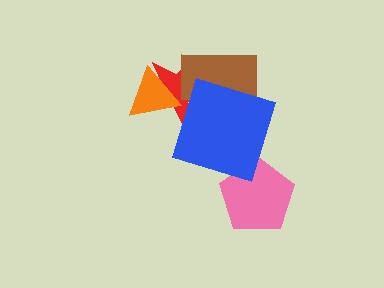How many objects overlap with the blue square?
2 objects overlap with the blue square.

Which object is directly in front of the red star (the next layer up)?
The orange triangle is directly in front of the red star.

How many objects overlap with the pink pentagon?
0 objects overlap with the pink pentagon.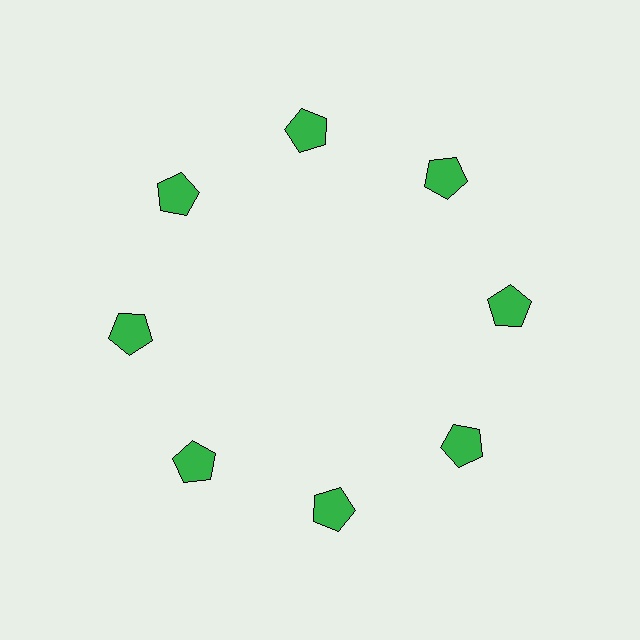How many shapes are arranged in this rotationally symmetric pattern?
There are 8 shapes, arranged in 8 groups of 1.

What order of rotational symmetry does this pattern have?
This pattern has 8-fold rotational symmetry.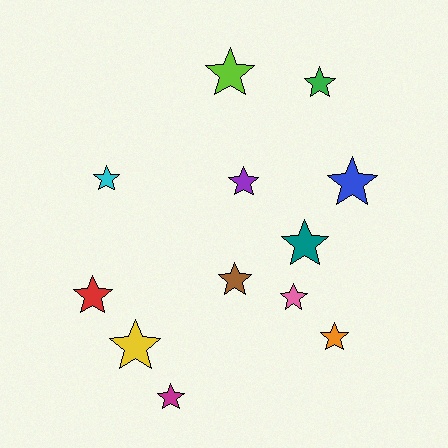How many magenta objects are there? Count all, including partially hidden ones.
There is 1 magenta object.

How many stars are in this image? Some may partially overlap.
There are 12 stars.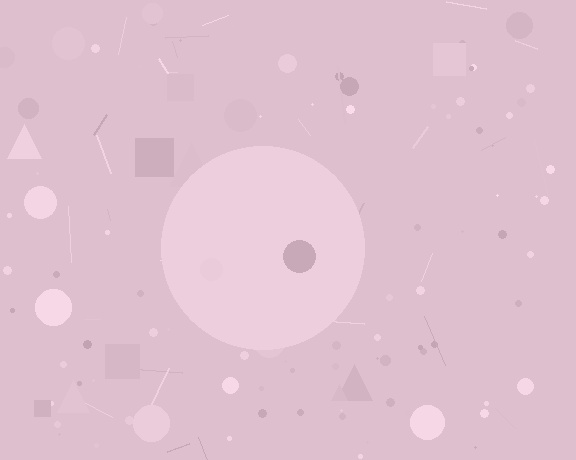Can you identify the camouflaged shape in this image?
The camouflaged shape is a circle.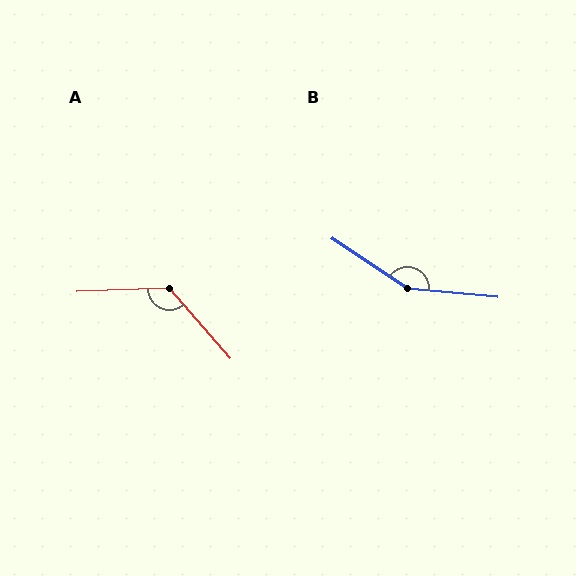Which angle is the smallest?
A, at approximately 129 degrees.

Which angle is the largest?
B, at approximately 151 degrees.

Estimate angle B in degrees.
Approximately 151 degrees.